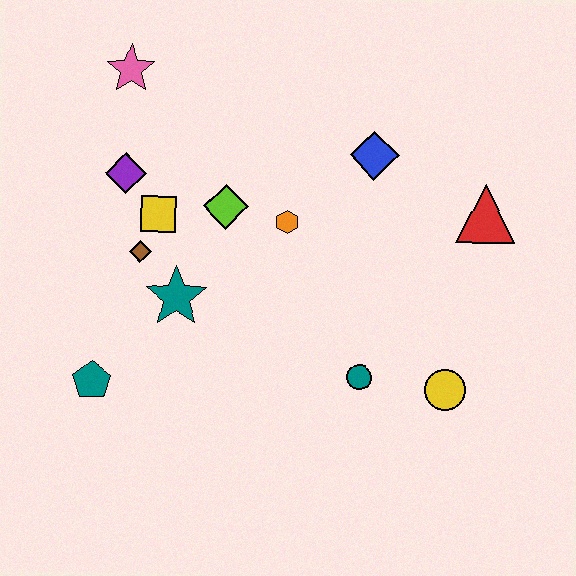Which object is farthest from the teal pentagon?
The red triangle is farthest from the teal pentagon.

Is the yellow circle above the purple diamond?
No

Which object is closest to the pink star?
The purple diamond is closest to the pink star.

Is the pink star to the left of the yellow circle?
Yes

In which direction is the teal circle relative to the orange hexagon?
The teal circle is below the orange hexagon.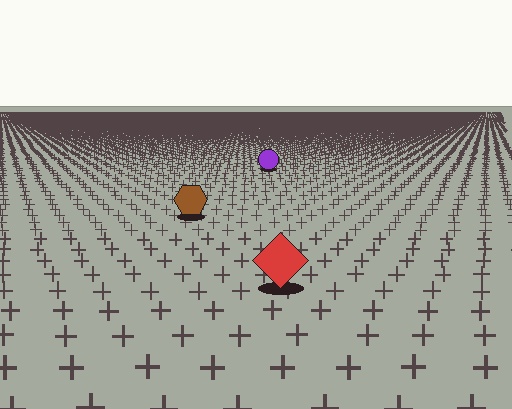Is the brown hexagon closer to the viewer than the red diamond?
No. The red diamond is closer — you can tell from the texture gradient: the ground texture is coarser near it.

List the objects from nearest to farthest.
From nearest to farthest: the red diamond, the brown hexagon, the purple circle.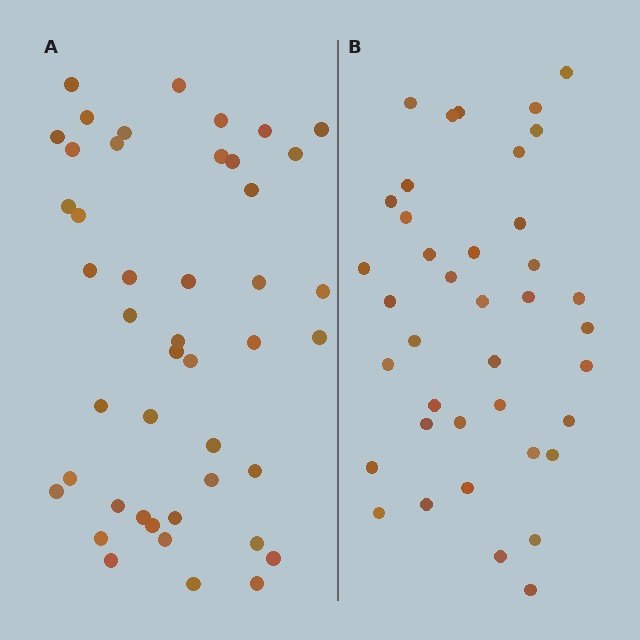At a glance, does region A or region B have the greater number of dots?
Region A (the left region) has more dots.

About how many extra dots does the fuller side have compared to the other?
Region A has about 6 more dots than region B.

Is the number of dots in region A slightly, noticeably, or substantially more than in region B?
Region A has only slightly more — the two regions are fairly close. The ratio is roughly 1.2 to 1.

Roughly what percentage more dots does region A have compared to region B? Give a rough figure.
About 15% more.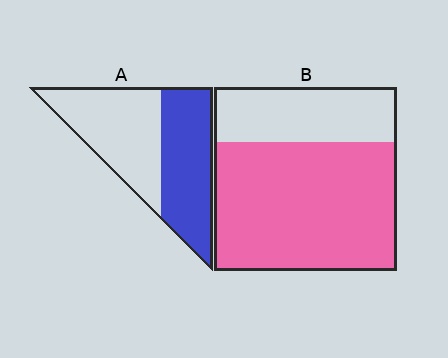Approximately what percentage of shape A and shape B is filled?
A is approximately 50% and B is approximately 70%.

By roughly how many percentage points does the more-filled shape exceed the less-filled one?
By roughly 20 percentage points (B over A).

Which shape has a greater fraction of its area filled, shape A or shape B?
Shape B.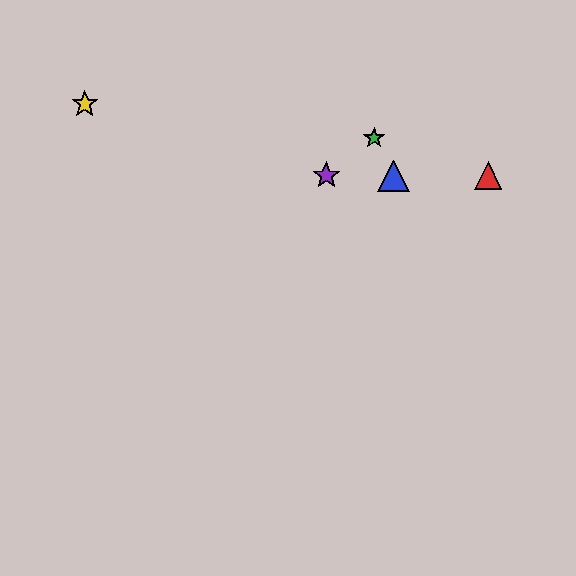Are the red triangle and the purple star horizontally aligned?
Yes, both are at y≈176.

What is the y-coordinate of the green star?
The green star is at y≈138.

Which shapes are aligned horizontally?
The red triangle, the blue triangle, the purple star are aligned horizontally.